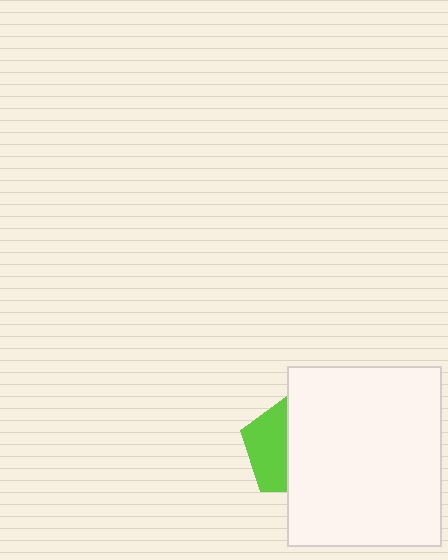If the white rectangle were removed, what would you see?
You would see the complete lime pentagon.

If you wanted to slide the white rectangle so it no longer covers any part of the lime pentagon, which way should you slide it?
Slide it right — that is the most direct way to separate the two shapes.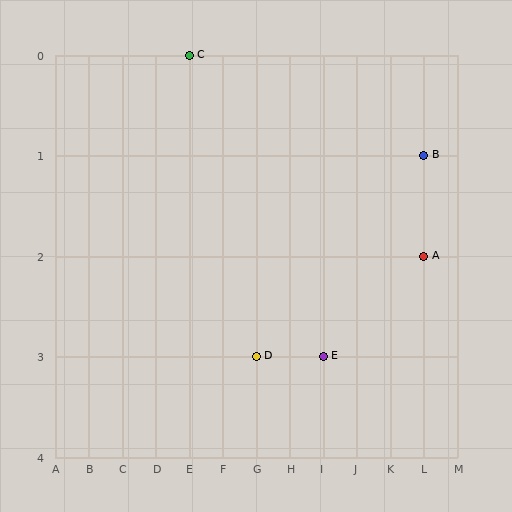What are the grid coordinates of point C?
Point C is at grid coordinates (E, 0).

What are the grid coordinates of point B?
Point B is at grid coordinates (L, 1).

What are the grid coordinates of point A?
Point A is at grid coordinates (L, 2).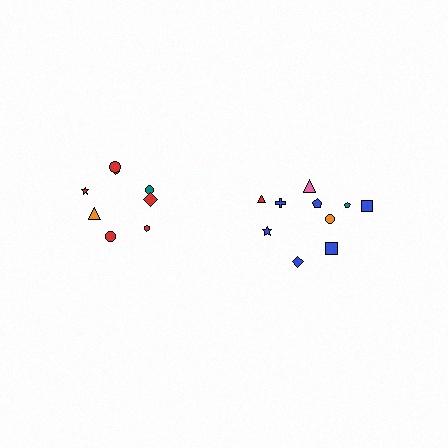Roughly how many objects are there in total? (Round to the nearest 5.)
Roughly 20 objects in total.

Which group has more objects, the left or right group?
The right group.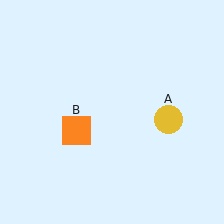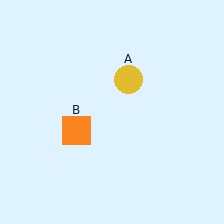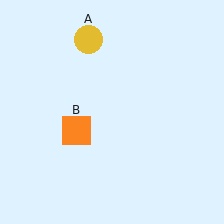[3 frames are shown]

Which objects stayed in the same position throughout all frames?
Orange square (object B) remained stationary.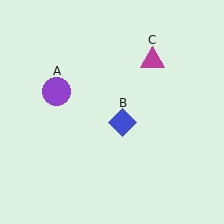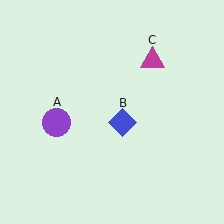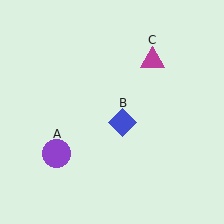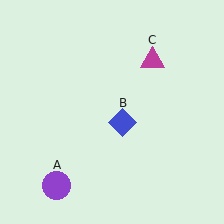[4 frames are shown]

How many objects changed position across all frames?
1 object changed position: purple circle (object A).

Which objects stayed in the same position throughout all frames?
Blue diamond (object B) and magenta triangle (object C) remained stationary.